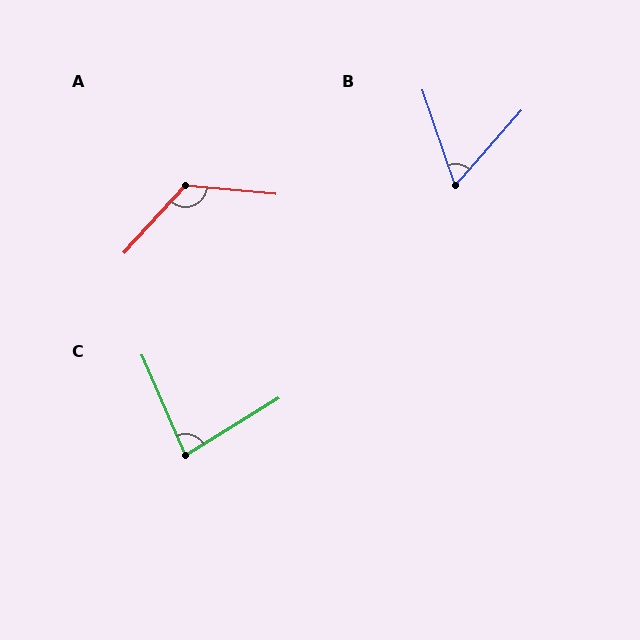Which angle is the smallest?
B, at approximately 60 degrees.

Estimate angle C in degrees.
Approximately 82 degrees.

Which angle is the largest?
A, at approximately 127 degrees.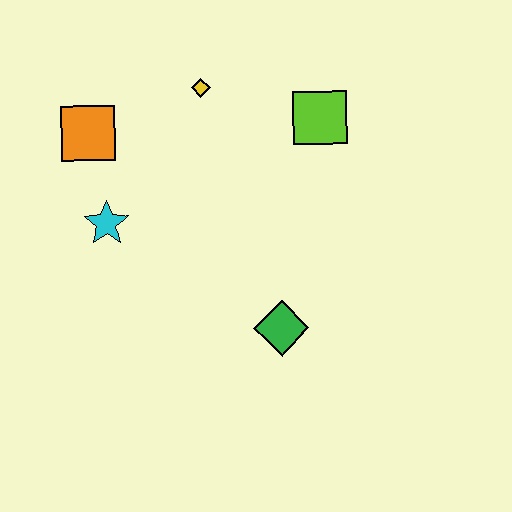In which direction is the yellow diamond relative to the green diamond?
The yellow diamond is above the green diamond.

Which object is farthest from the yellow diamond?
The green diamond is farthest from the yellow diamond.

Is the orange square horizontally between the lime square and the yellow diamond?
No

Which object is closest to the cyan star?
The orange square is closest to the cyan star.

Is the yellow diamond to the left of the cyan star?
No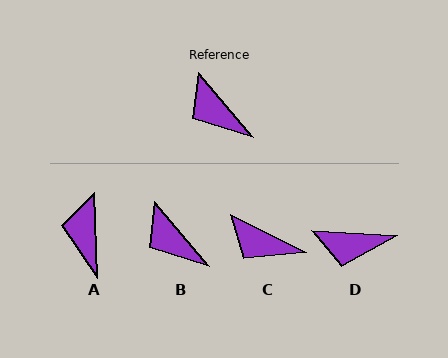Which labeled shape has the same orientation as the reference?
B.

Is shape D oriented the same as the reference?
No, it is off by about 46 degrees.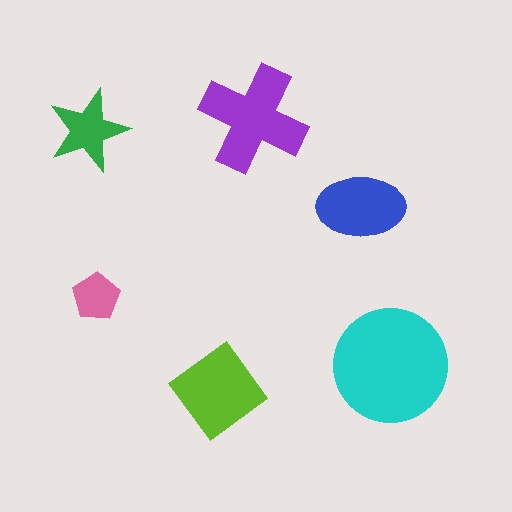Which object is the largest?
The cyan circle.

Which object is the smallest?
The pink pentagon.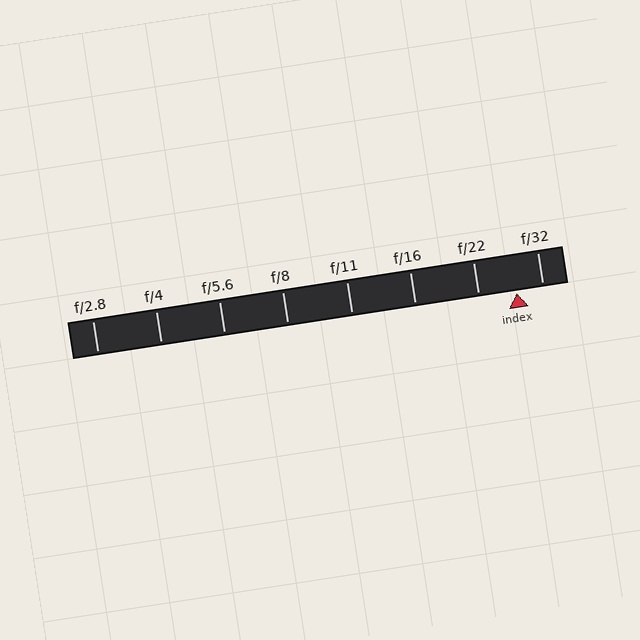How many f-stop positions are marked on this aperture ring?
There are 8 f-stop positions marked.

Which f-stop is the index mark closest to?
The index mark is closest to f/32.